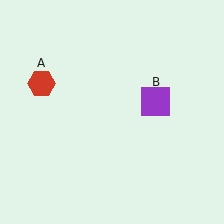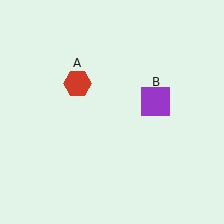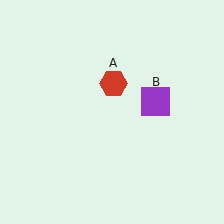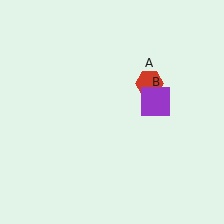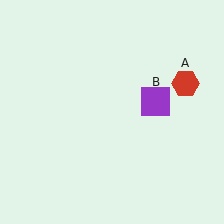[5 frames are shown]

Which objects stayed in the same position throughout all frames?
Purple square (object B) remained stationary.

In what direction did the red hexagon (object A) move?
The red hexagon (object A) moved right.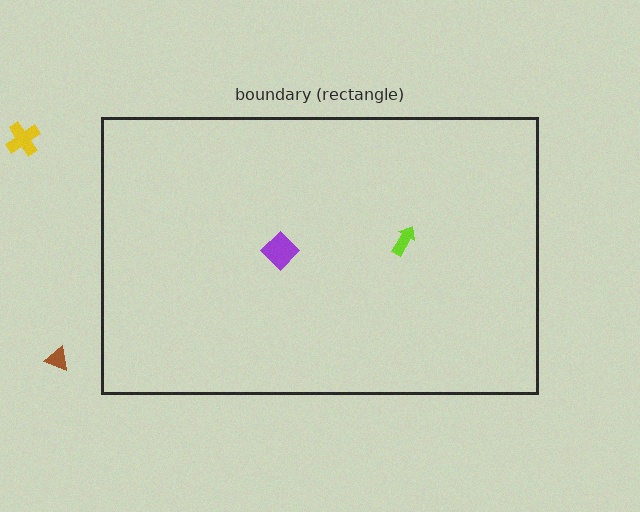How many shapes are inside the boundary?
2 inside, 2 outside.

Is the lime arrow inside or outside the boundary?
Inside.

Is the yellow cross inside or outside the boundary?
Outside.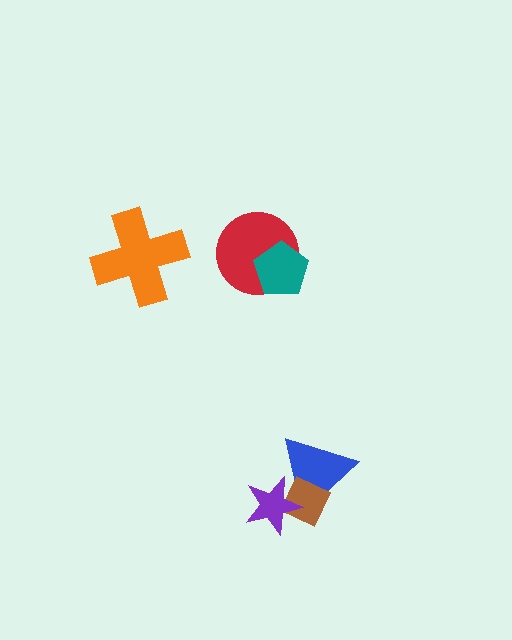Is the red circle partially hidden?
Yes, it is partially covered by another shape.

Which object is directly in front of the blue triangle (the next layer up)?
The brown diamond is directly in front of the blue triangle.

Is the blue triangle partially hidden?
Yes, it is partially covered by another shape.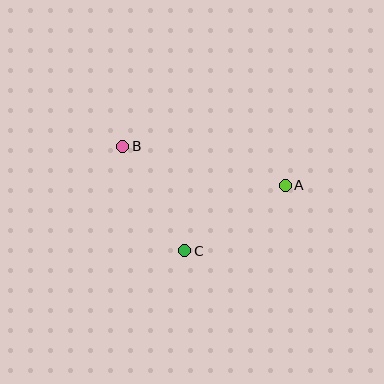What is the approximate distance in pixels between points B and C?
The distance between B and C is approximately 121 pixels.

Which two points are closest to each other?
Points A and C are closest to each other.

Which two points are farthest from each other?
Points A and B are farthest from each other.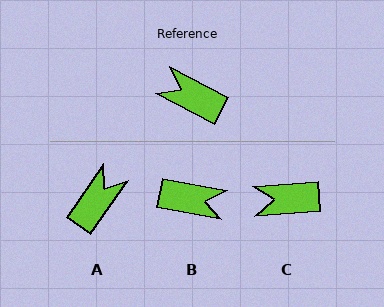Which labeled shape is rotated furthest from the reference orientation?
B, about 163 degrees away.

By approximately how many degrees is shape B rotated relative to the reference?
Approximately 163 degrees clockwise.